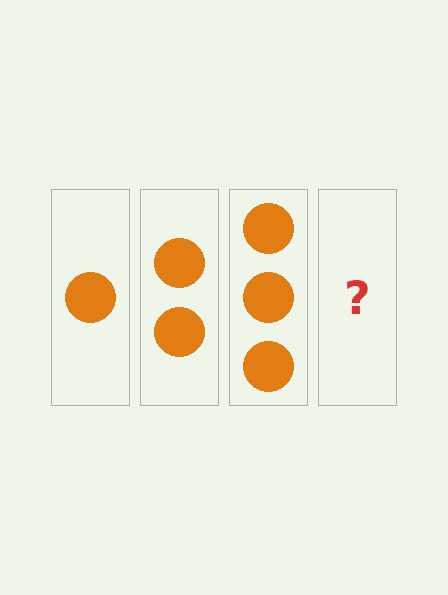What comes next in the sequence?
The next element should be 4 circles.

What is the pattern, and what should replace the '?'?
The pattern is that each step adds one more circle. The '?' should be 4 circles.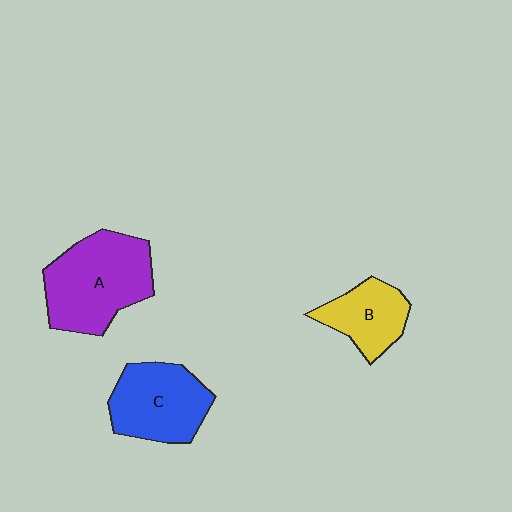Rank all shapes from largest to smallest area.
From largest to smallest: A (purple), C (blue), B (yellow).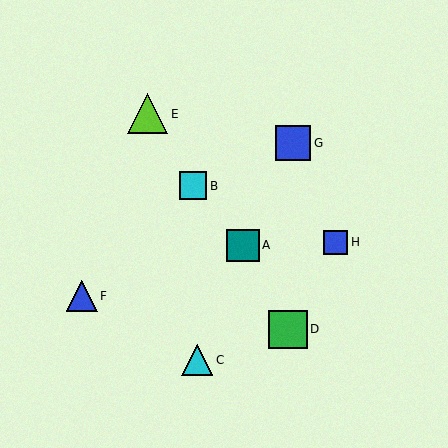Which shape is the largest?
The lime triangle (labeled E) is the largest.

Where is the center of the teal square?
The center of the teal square is at (243, 245).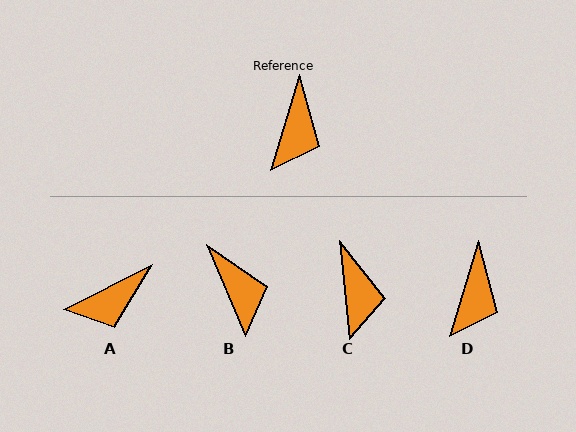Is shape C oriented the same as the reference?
No, it is off by about 23 degrees.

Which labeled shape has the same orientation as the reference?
D.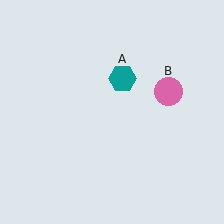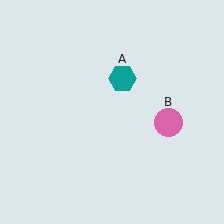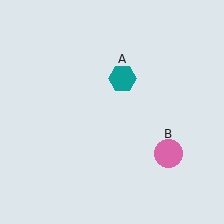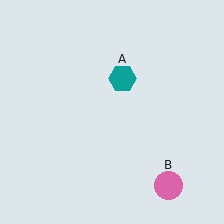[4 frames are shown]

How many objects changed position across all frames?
1 object changed position: pink circle (object B).